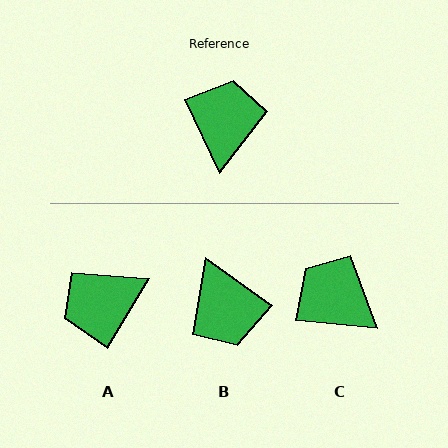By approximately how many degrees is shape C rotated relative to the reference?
Approximately 59 degrees counter-clockwise.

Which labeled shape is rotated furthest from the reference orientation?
B, about 152 degrees away.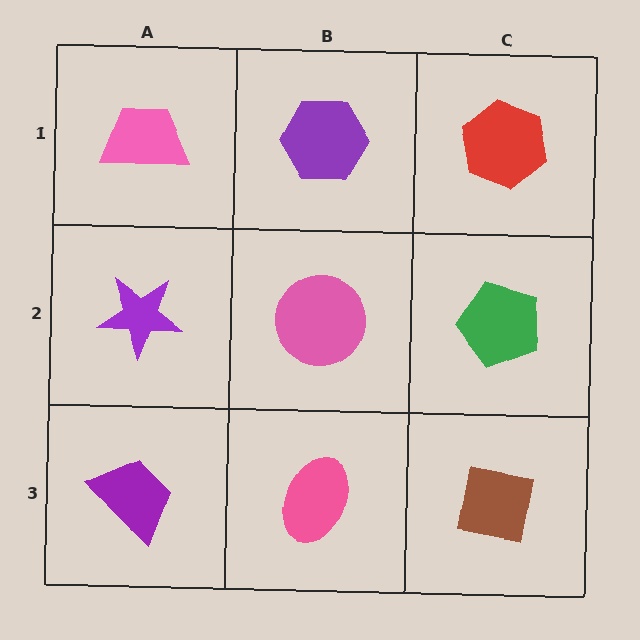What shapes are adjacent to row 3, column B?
A pink circle (row 2, column B), a purple trapezoid (row 3, column A), a brown square (row 3, column C).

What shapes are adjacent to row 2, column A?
A pink trapezoid (row 1, column A), a purple trapezoid (row 3, column A), a pink circle (row 2, column B).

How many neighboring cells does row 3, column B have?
3.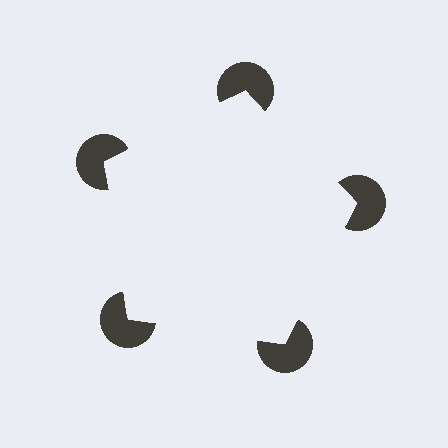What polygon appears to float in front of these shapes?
An illusory pentagon — its edges are inferred from the aligned wedge cuts in the pac-man discs, not physically drawn.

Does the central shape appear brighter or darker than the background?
It typically appears slightly brighter than the background, even though no actual brightness change is drawn.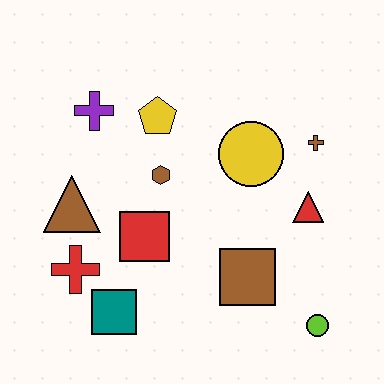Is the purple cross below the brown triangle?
No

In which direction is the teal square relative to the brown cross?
The teal square is to the left of the brown cross.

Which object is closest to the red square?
The brown hexagon is closest to the red square.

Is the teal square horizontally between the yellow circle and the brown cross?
No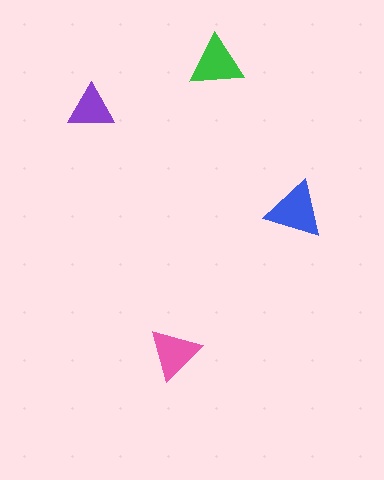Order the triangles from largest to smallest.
the blue one, the green one, the pink one, the purple one.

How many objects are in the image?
There are 4 objects in the image.